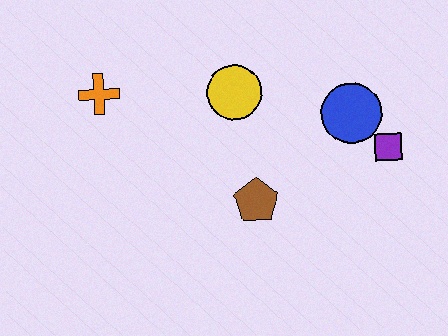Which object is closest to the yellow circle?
The brown pentagon is closest to the yellow circle.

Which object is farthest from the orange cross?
The purple square is farthest from the orange cross.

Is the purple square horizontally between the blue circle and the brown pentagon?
No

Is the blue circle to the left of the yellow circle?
No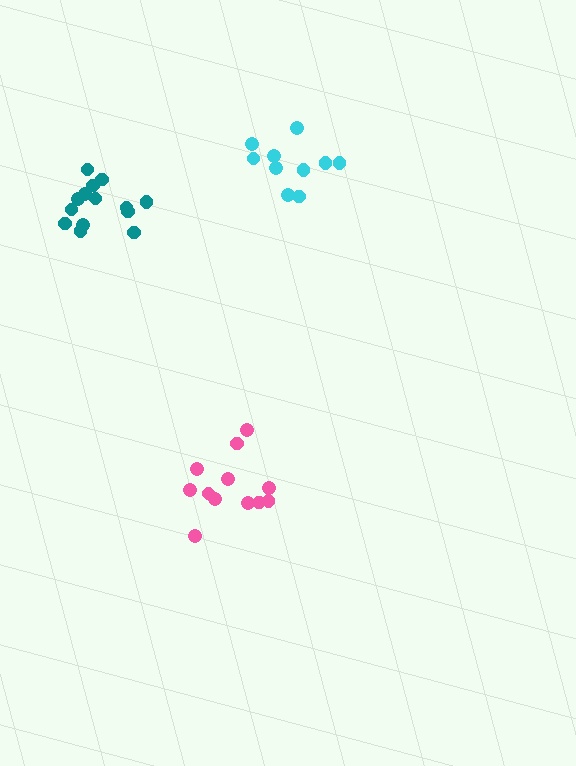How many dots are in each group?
Group 1: 10 dots, Group 2: 14 dots, Group 3: 12 dots (36 total).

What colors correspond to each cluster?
The clusters are colored: cyan, teal, pink.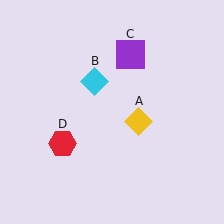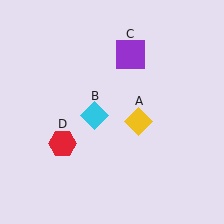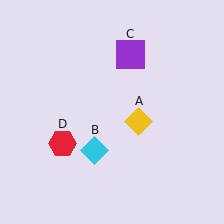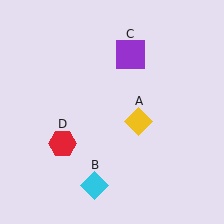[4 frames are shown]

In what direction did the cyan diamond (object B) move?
The cyan diamond (object B) moved down.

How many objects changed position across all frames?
1 object changed position: cyan diamond (object B).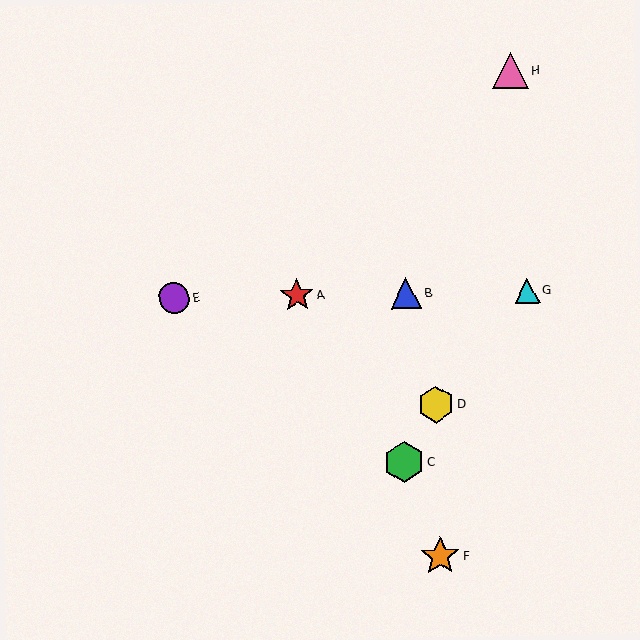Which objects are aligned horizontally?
Objects A, B, E, G are aligned horizontally.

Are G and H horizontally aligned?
No, G is at y≈291 and H is at y≈71.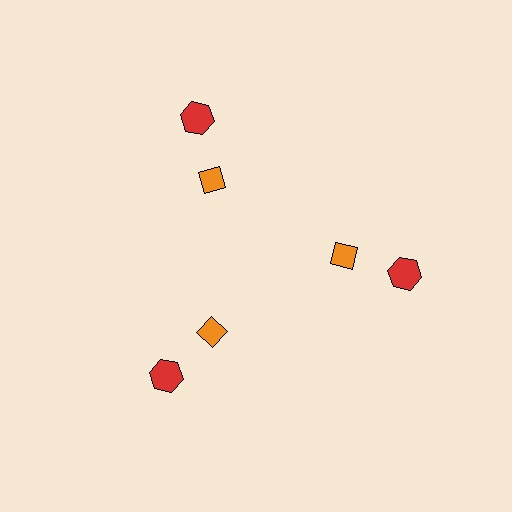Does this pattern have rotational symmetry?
Yes, this pattern has 3-fold rotational symmetry. It looks the same after rotating 120 degrees around the center.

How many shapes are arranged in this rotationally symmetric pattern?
There are 6 shapes, arranged in 3 groups of 2.